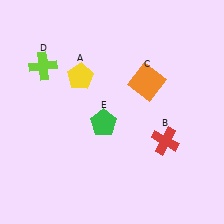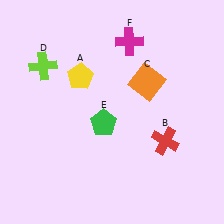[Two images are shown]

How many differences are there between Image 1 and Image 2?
There is 1 difference between the two images.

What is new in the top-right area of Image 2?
A magenta cross (F) was added in the top-right area of Image 2.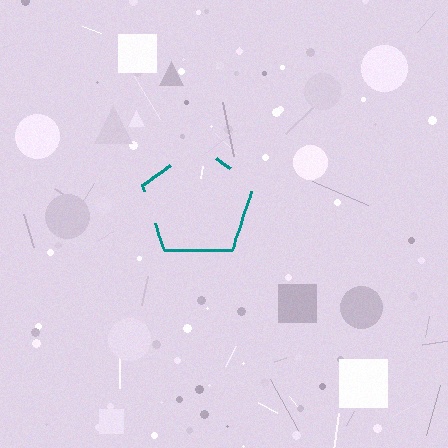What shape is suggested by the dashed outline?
The dashed outline suggests a pentagon.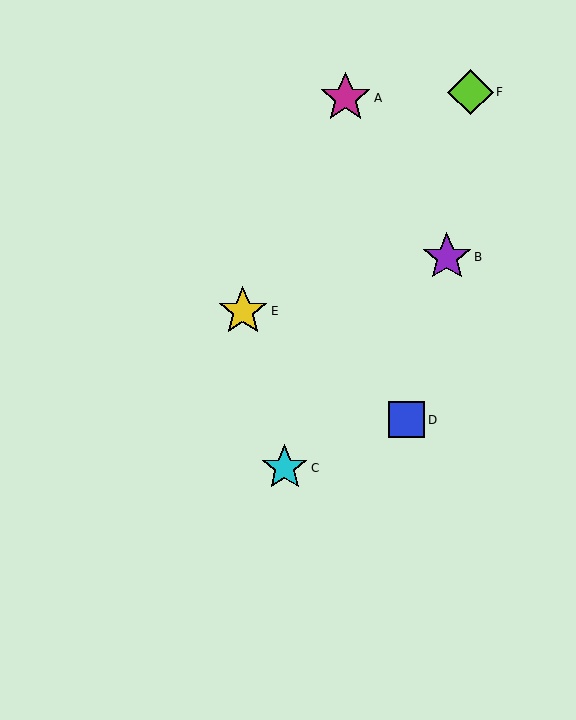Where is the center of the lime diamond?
The center of the lime diamond is at (471, 92).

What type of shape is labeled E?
Shape E is a yellow star.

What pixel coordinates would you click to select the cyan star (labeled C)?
Click at (285, 468) to select the cyan star C.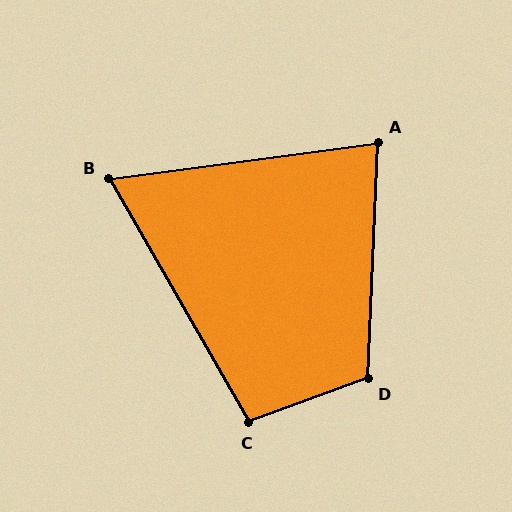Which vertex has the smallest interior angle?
B, at approximately 68 degrees.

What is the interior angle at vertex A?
Approximately 80 degrees (acute).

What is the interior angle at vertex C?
Approximately 100 degrees (obtuse).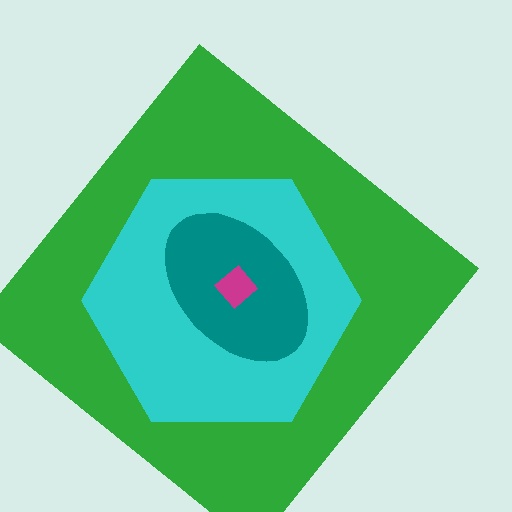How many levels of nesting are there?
4.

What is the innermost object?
The magenta diamond.